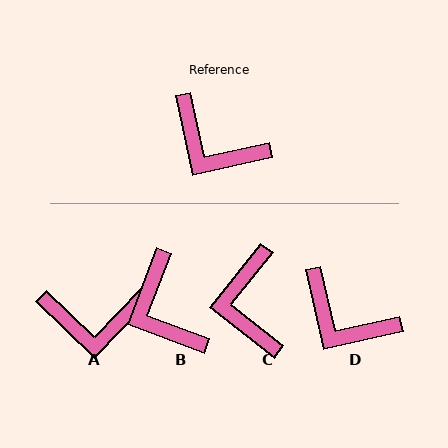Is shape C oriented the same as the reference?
No, it is off by about 51 degrees.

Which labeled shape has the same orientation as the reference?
D.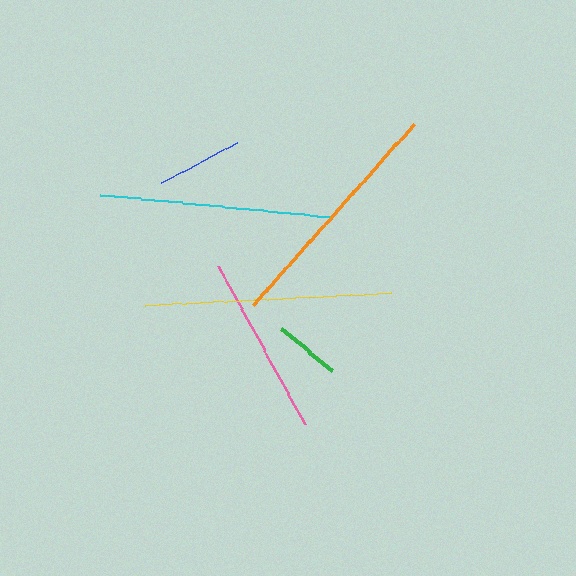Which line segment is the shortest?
The green line is the shortest at approximately 66 pixels.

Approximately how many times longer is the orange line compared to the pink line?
The orange line is approximately 1.3 times the length of the pink line.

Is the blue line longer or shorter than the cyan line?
The cyan line is longer than the blue line.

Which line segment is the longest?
The yellow line is the longest at approximately 246 pixels.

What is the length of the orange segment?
The orange segment is approximately 243 pixels long.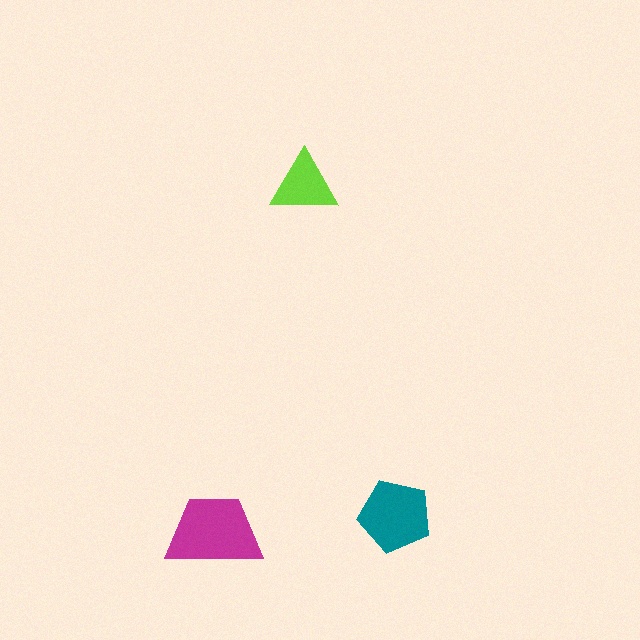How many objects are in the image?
There are 3 objects in the image.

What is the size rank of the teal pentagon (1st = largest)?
2nd.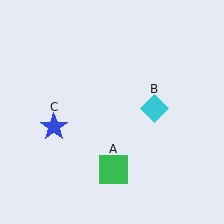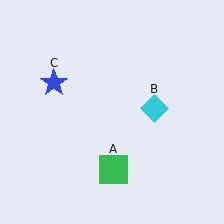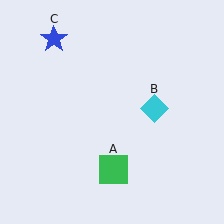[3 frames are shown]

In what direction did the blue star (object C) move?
The blue star (object C) moved up.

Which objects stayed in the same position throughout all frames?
Green square (object A) and cyan diamond (object B) remained stationary.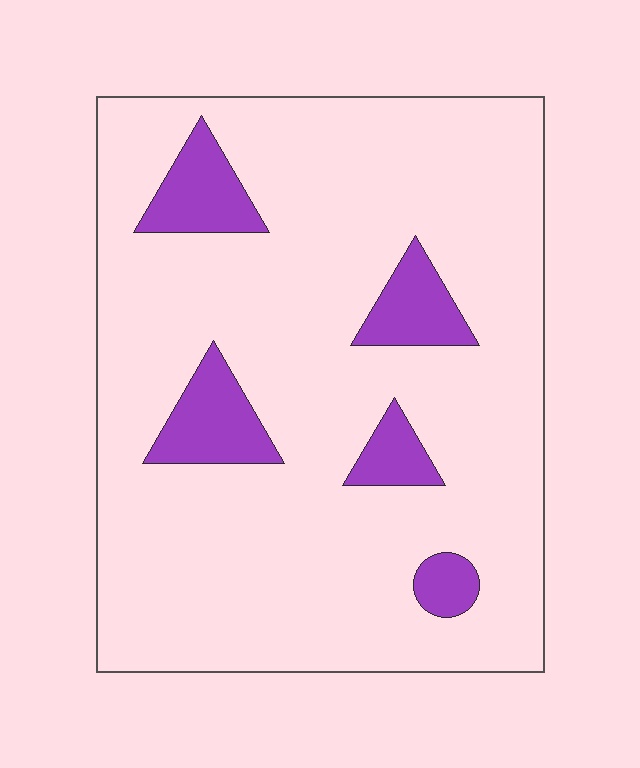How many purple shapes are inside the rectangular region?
5.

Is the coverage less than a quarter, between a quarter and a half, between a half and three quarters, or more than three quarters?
Less than a quarter.